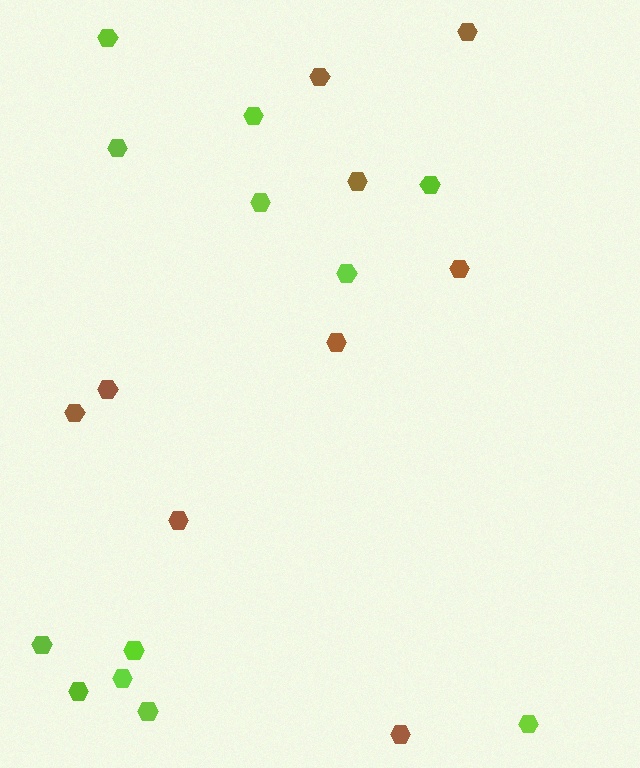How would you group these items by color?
There are 2 groups: one group of brown hexagons (9) and one group of lime hexagons (12).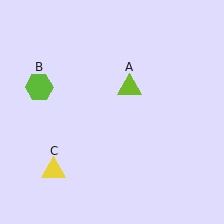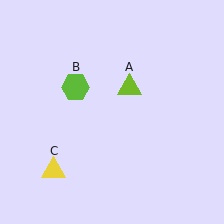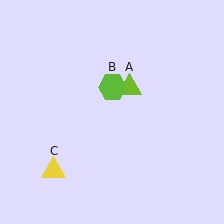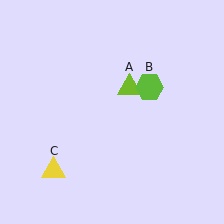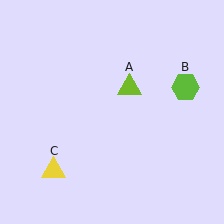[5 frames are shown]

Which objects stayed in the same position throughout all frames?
Lime triangle (object A) and yellow triangle (object C) remained stationary.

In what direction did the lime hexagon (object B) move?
The lime hexagon (object B) moved right.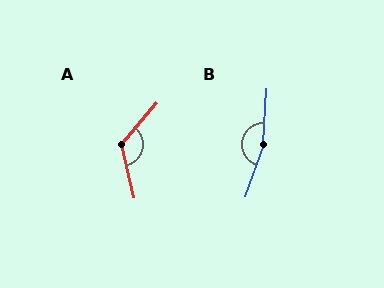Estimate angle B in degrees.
Approximately 164 degrees.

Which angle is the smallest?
A, at approximately 127 degrees.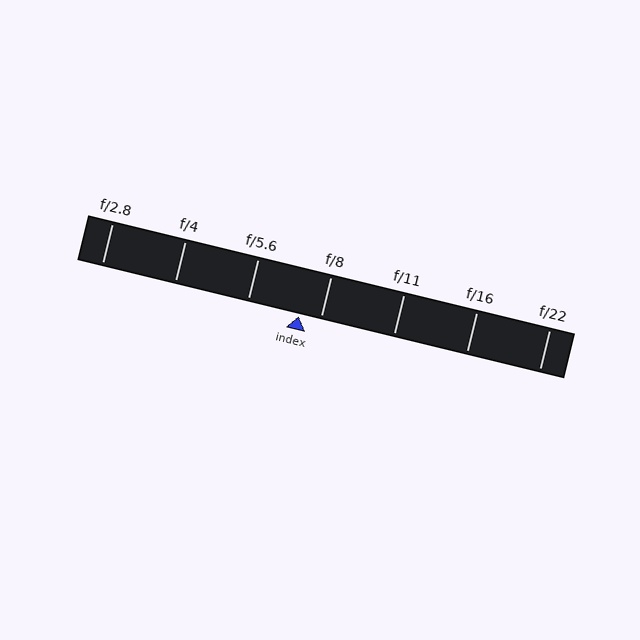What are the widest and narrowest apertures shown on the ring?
The widest aperture shown is f/2.8 and the narrowest is f/22.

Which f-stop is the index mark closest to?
The index mark is closest to f/8.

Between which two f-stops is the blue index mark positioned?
The index mark is between f/5.6 and f/8.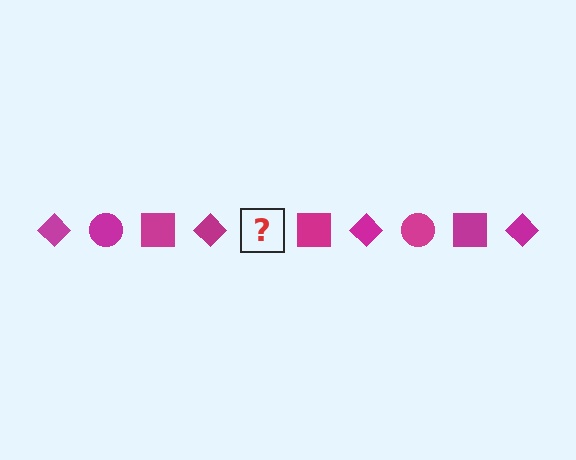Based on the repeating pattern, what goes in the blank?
The blank should be a magenta circle.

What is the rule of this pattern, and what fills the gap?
The rule is that the pattern cycles through diamond, circle, square shapes in magenta. The gap should be filled with a magenta circle.